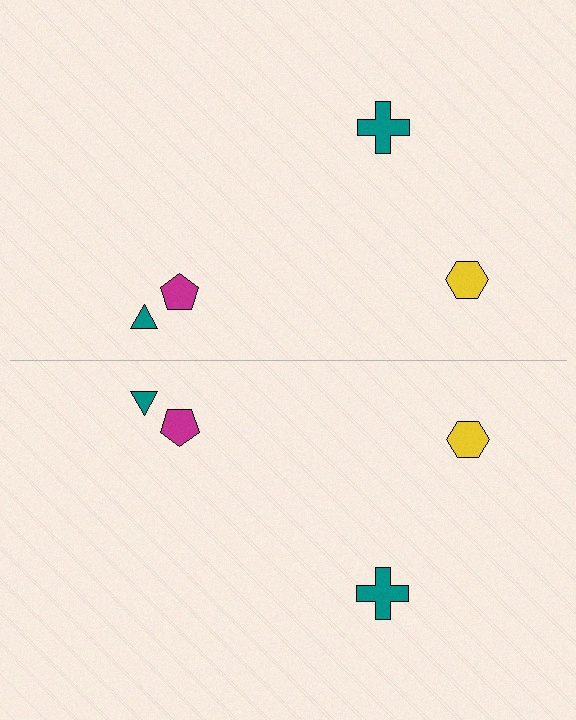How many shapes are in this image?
There are 8 shapes in this image.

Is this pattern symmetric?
Yes, this pattern has bilateral (reflection) symmetry.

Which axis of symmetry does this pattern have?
The pattern has a horizontal axis of symmetry running through the center of the image.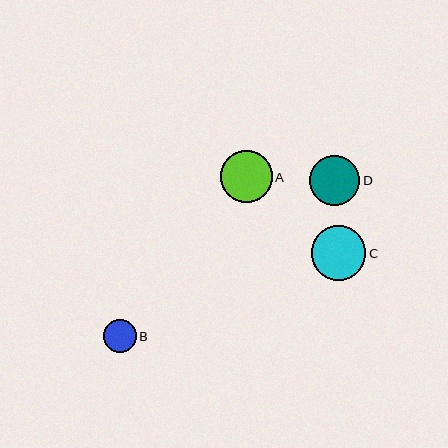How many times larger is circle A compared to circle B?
Circle A is approximately 1.6 times the size of circle B.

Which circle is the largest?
Circle C is the largest with a size of approximately 54 pixels.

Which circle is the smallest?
Circle B is the smallest with a size of approximately 33 pixels.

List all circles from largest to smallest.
From largest to smallest: C, A, D, B.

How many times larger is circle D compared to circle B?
Circle D is approximately 1.5 times the size of circle B.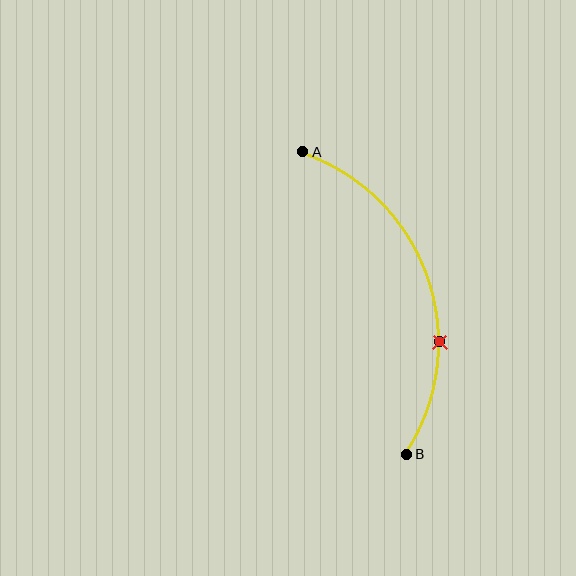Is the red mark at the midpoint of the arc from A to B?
No. The red mark lies on the arc but is closer to endpoint B. The arc midpoint would be at the point on the curve equidistant along the arc from both A and B.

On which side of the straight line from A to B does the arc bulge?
The arc bulges to the right of the straight line connecting A and B.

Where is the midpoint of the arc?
The arc midpoint is the point on the curve farthest from the straight line joining A and B. It sits to the right of that line.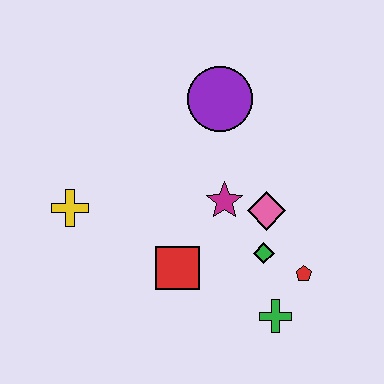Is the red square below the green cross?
No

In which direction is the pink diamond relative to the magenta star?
The pink diamond is to the right of the magenta star.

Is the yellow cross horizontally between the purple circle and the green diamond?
No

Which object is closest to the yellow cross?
The red square is closest to the yellow cross.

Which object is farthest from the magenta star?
The yellow cross is farthest from the magenta star.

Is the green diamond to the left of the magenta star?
No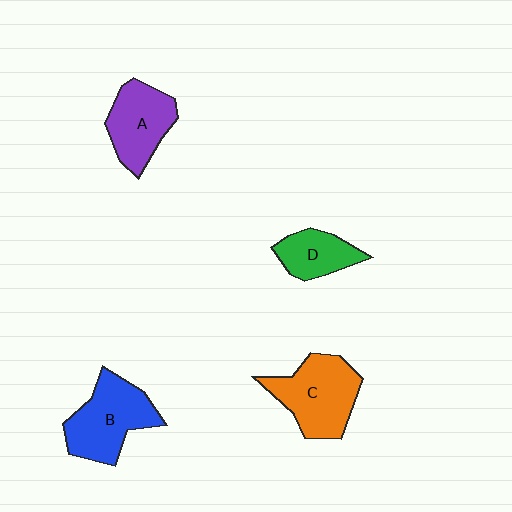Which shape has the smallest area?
Shape D (green).